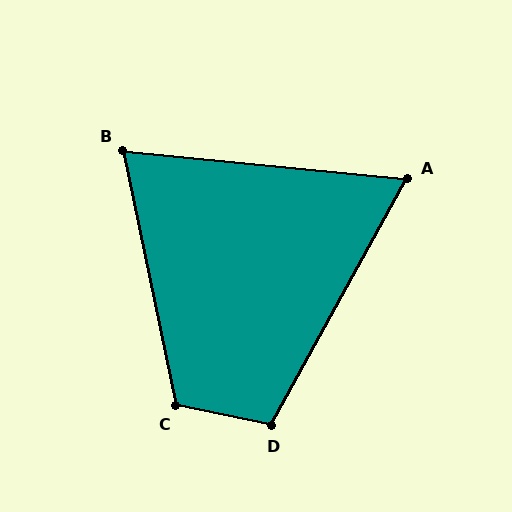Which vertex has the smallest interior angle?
A, at approximately 67 degrees.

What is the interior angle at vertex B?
Approximately 73 degrees (acute).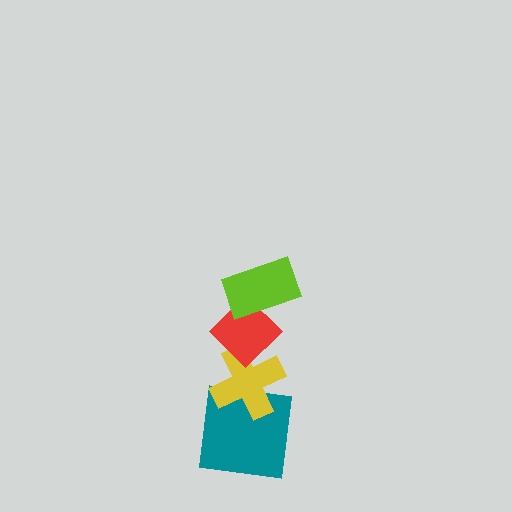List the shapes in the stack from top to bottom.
From top to bottom: the lime rectangle, the red diamond, the yellow cross, the teal square.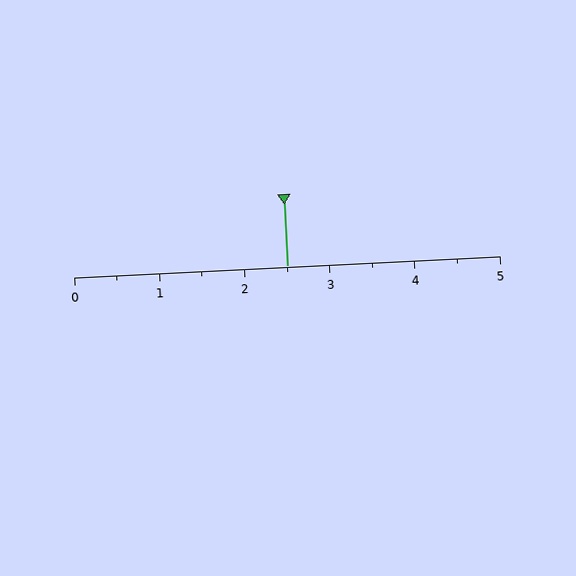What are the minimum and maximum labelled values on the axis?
The axis runs from 0 to 5.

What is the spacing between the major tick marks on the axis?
The major ticks are spaced 1 apart.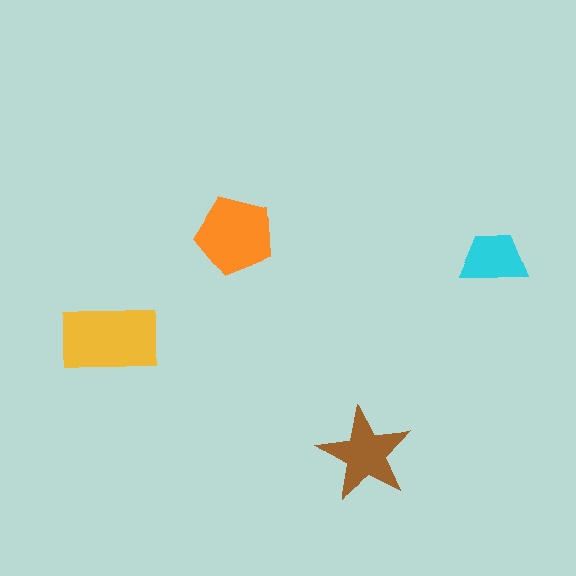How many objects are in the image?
There are 4 objects in the image.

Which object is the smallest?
The cyan trapezoid.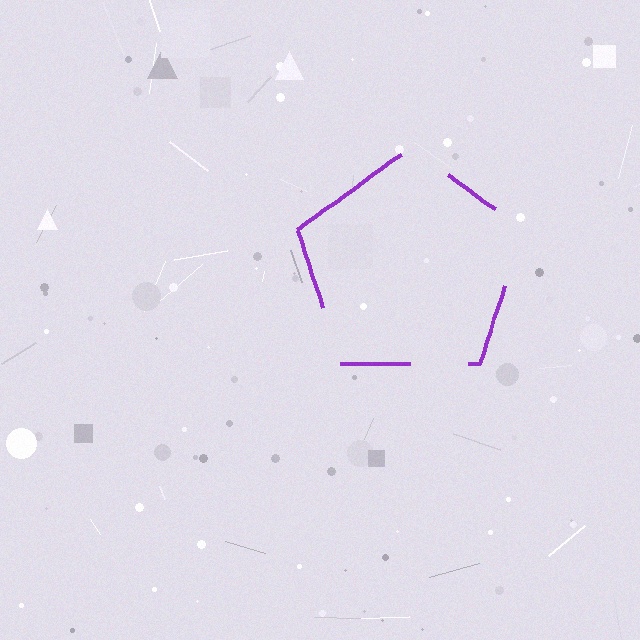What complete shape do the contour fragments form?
The contour fragments form a pentagon.